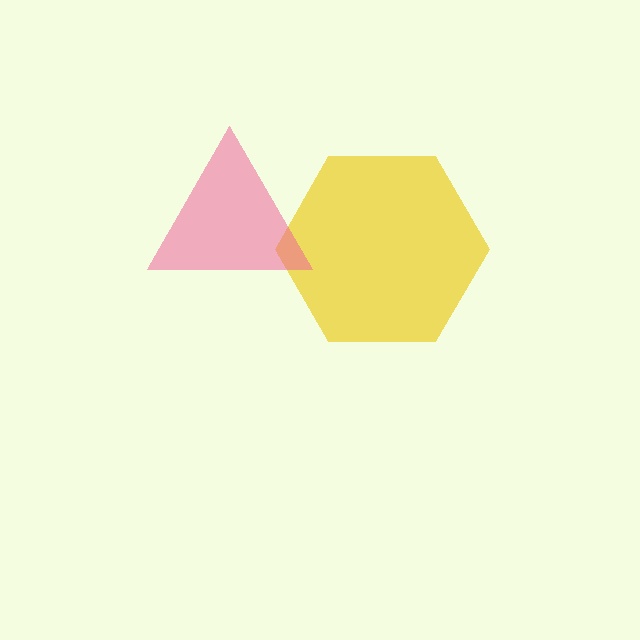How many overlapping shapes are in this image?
There are 2 overlapping shapes in the image.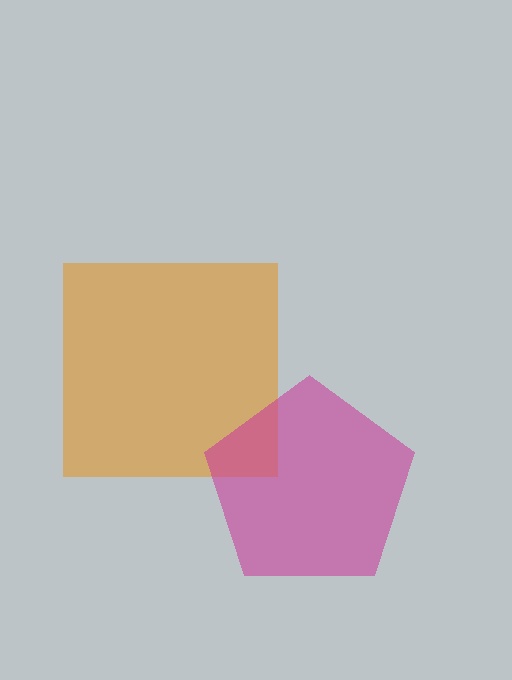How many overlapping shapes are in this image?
There are 2 overlapping shapes in the image.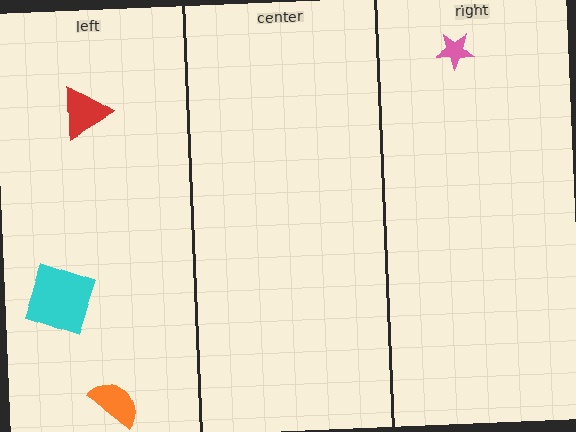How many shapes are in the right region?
1.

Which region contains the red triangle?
The left region.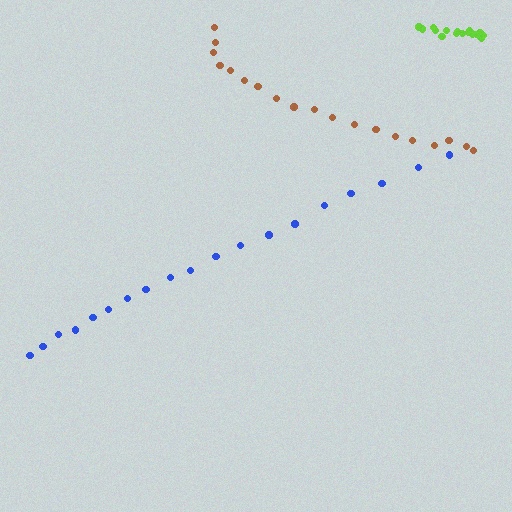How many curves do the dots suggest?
There are 3 distinct paths.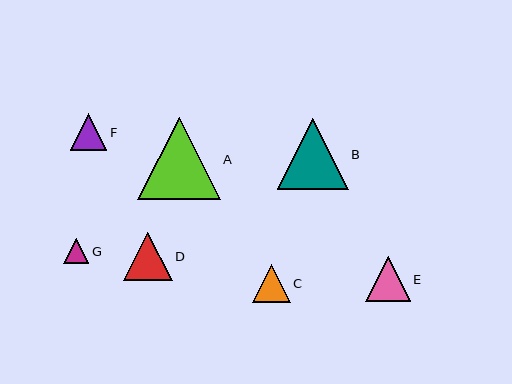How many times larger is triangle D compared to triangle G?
Triangle D is approximately 1.9 times the size of triangle G.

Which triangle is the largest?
Triangle A is the largest with a size of approximately 83 pixels.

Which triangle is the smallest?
Triangle G is the smallest with a size of approximately 25 pixels.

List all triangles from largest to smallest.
From largest to smallest: A, B, D, E, C, F, G.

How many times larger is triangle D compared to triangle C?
Triangle D is approximately 1.3 times the size of triangle C.